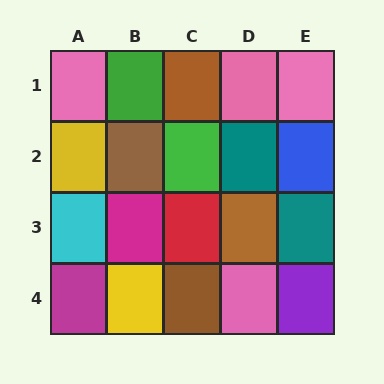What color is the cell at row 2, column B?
Brown.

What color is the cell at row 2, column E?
Blue.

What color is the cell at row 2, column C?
Green.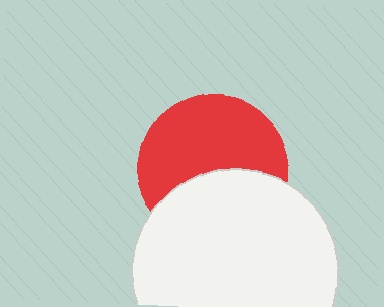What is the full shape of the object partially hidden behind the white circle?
The partially hidden object is a red circle.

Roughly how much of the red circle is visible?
About half of it is visible (roughly 59%).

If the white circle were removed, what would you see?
You would see the complete red circle.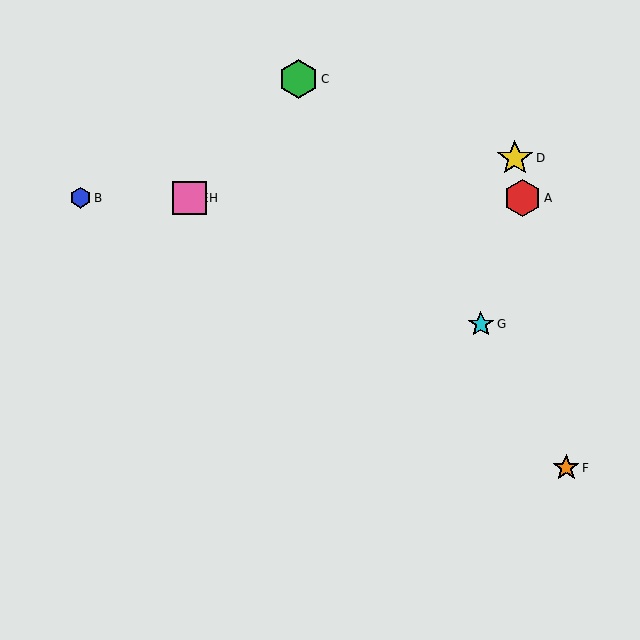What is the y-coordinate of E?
Object E is at y≈198.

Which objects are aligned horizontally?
Objects A, B, E, H are aligned horizontally.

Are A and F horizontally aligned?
No, A is at y≈198 and F is at y≈468.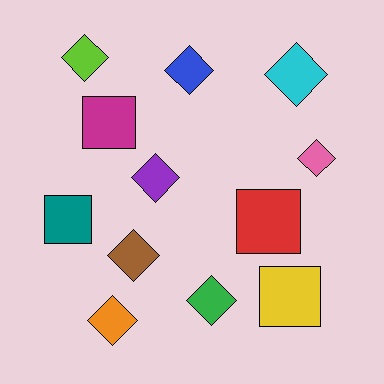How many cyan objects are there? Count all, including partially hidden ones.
There is 1 cyan object.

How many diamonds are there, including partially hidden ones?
There are 8 diamonds.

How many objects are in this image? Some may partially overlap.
There are 12 objects.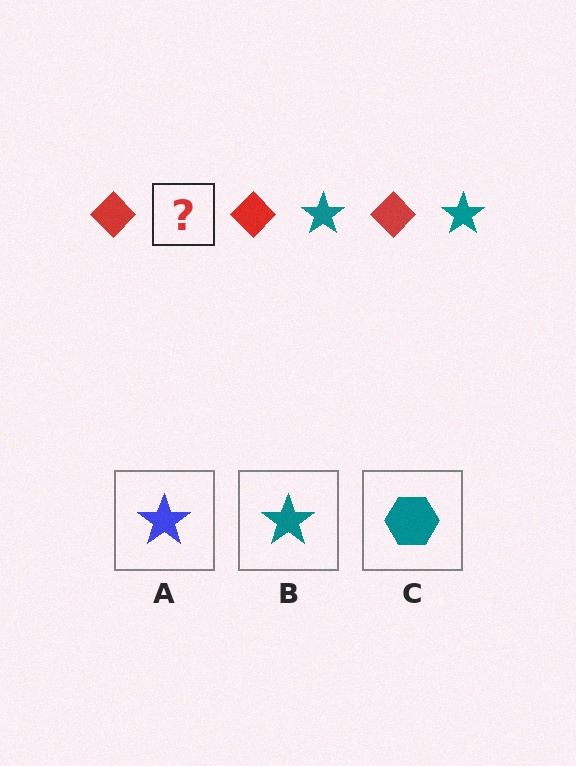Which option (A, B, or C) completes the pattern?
B.